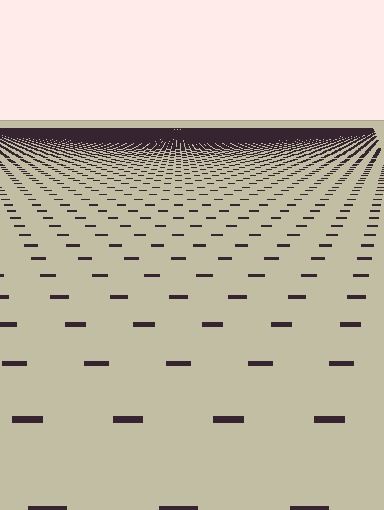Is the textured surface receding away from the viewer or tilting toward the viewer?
The surface is receding away from the viewer. Texture elements get smaller and denser toward the top.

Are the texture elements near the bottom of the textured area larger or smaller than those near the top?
Larger. Near the bottom, elements are closer to the viewer and appear at a bigger on-screen size.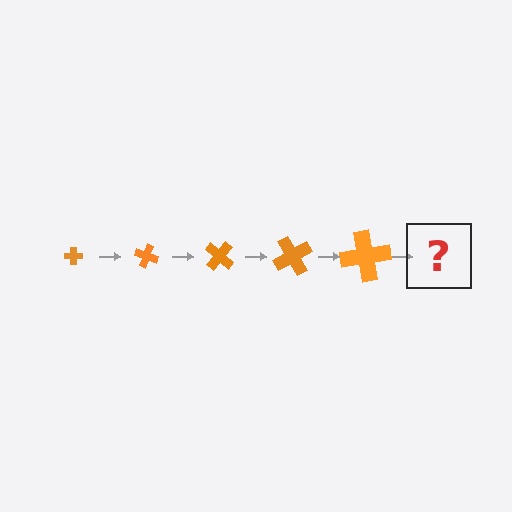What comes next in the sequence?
The next element should be a cross, larger than the previous one and rotated 100 degrees from the start.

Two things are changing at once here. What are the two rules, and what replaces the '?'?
The two rules are that the cross grows larger each step and it rotates 20 degrees each step. The '?' should be a cross, larger than the previous one and rotated 100 degrees from the start.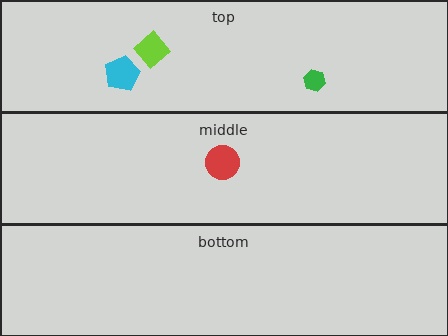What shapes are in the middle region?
The red circle.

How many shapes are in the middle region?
1.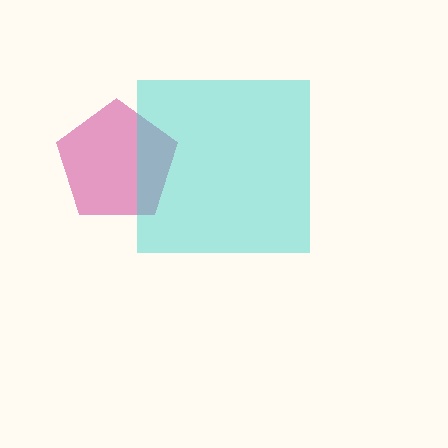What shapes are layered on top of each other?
The layered shapes are: a magenta pentagon, a cyan square.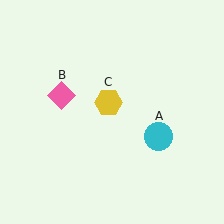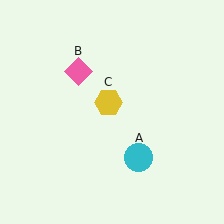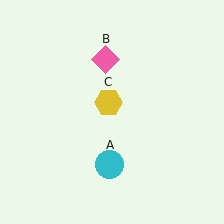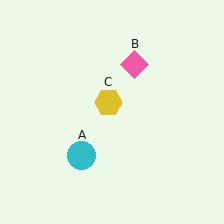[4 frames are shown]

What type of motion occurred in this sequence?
The cyan circle (object A), pink diamond (object B) rotated clockwise around the center of the scene.